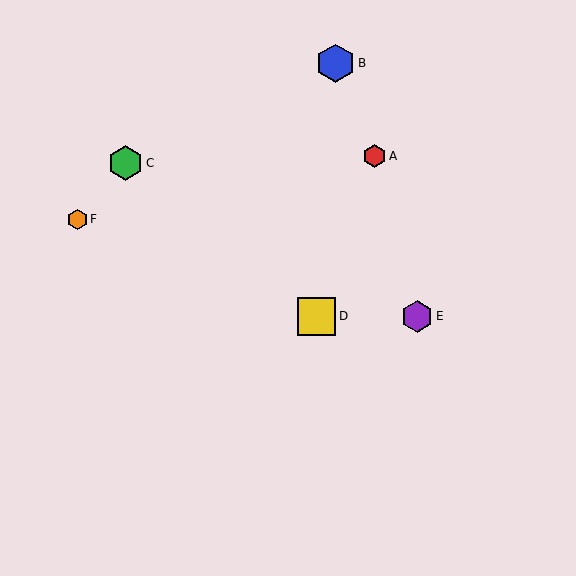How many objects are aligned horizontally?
2 objects (D, E) are aligned horizontally.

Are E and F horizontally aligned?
No, E is at y≈316 and F is at y≈219.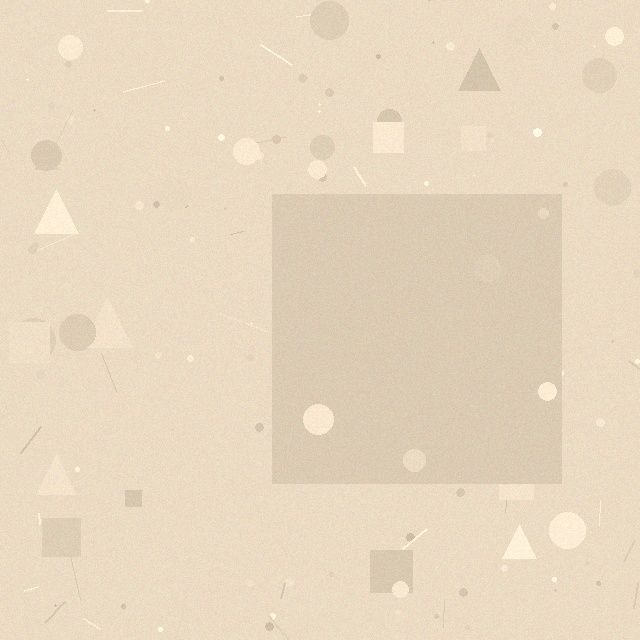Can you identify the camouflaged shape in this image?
The camouflaged shape is a square.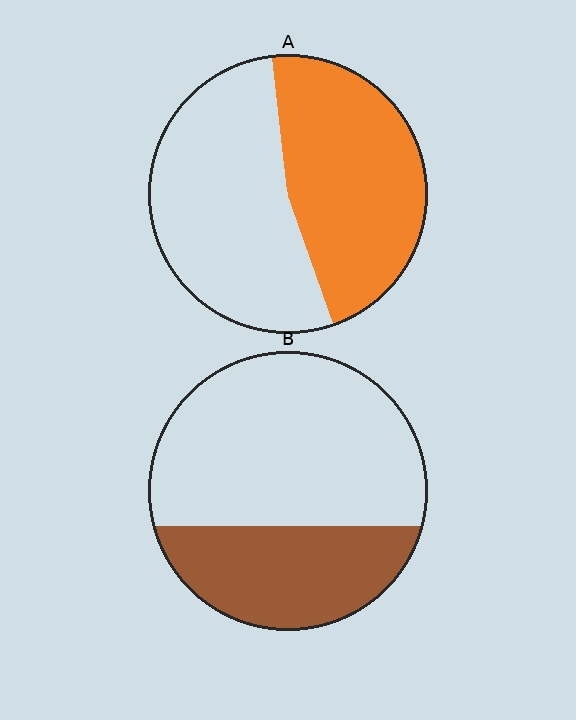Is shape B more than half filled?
No.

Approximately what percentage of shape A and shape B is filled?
A is approximately 45% and B is approximately 35%.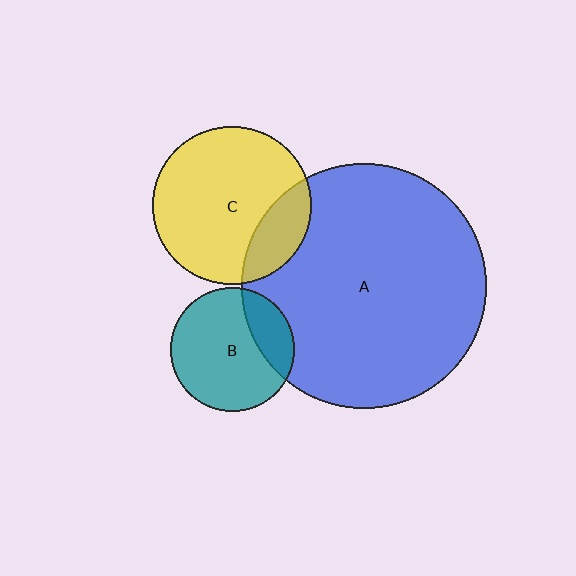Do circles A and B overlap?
Yes.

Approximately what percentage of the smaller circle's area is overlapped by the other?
Approximately 20%.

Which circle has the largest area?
Circle A (blue).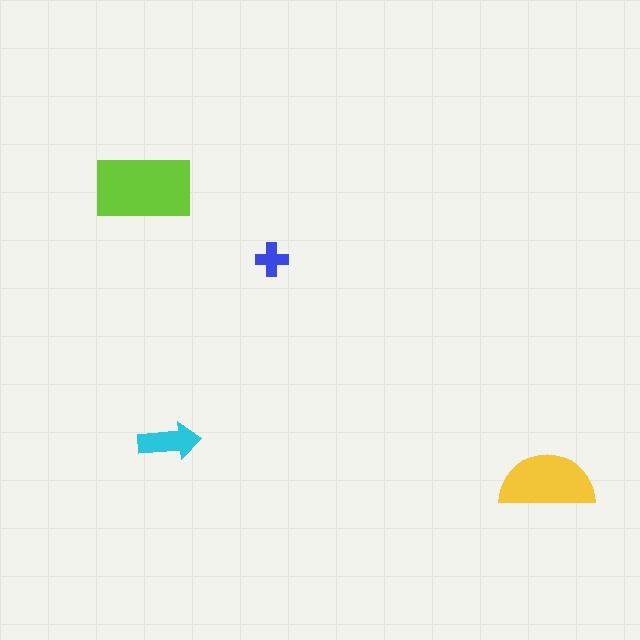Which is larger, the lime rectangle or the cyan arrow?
The lime rectangle.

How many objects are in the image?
There are 4 objects in the image.